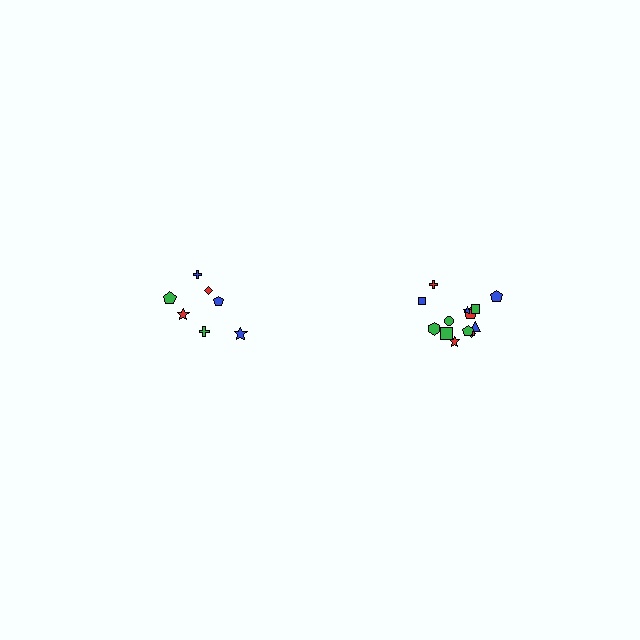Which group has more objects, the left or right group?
The right group.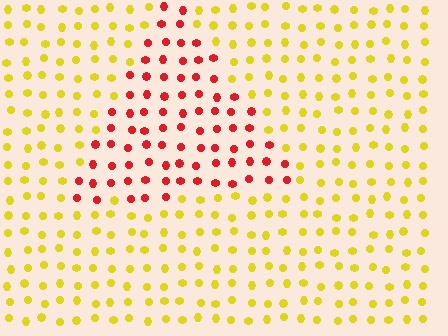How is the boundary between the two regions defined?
The boundary is defined purely by a slight shift in hue (about 61 degrees). Spacing, size, and orientation are identical on both sides.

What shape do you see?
I see a triangle.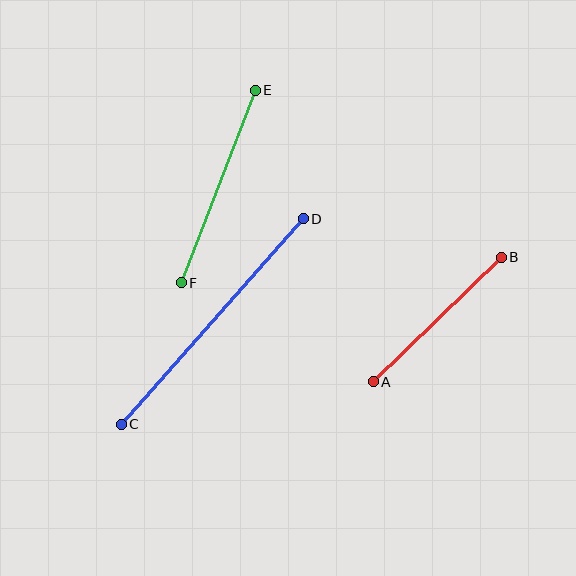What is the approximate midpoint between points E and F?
The midpoint is at approximately (218, 186) pixels.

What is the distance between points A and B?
The distance is approximately 178 pixels.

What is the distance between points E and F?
The distance is approximately 206 pixels.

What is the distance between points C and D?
The distance is approximately 274 pixels.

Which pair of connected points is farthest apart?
Points C and D are farthest apart.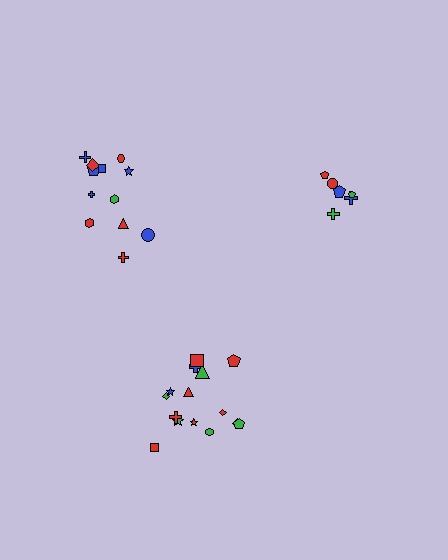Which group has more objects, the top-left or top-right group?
The top-left group.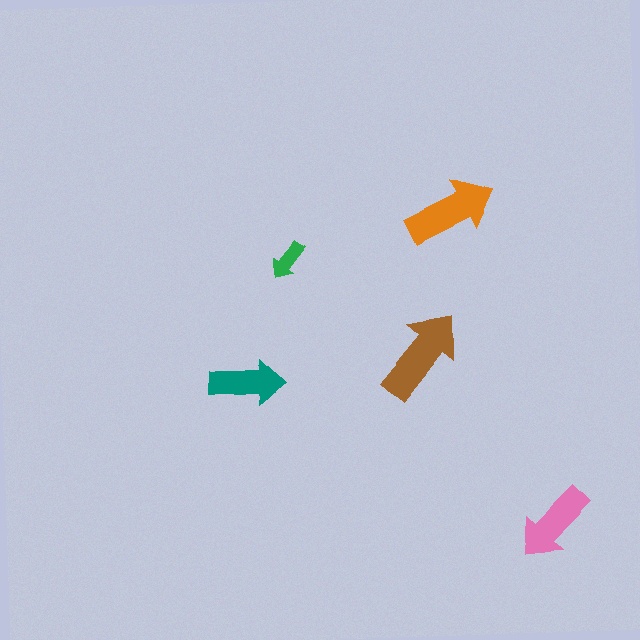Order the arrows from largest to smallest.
the brown one, the orange one, the pink one, the teal one, the green one.